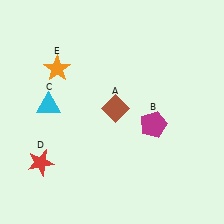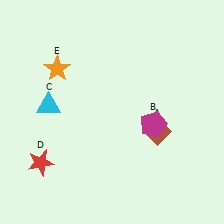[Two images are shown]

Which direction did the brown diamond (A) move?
The brown diamond (A) moved right.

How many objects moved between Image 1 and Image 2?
1 object moved between the two images.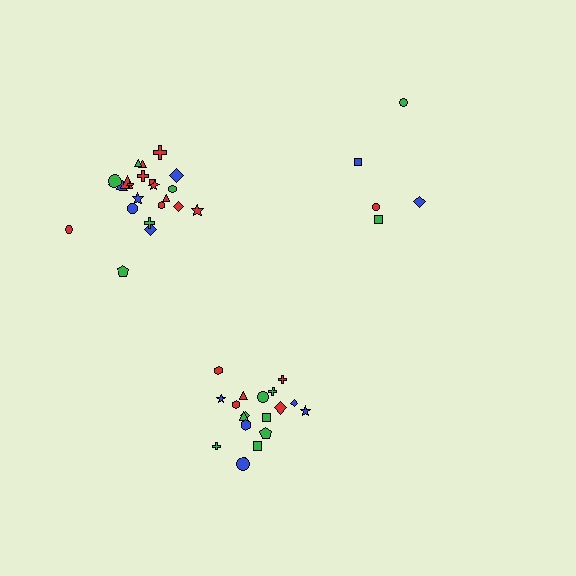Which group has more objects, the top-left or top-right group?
The top-left group.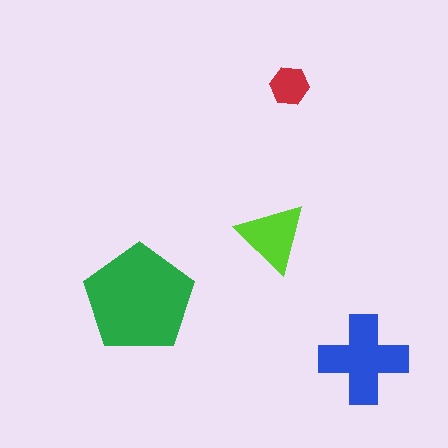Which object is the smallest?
The red hexagon.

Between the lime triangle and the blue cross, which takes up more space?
The blue cross.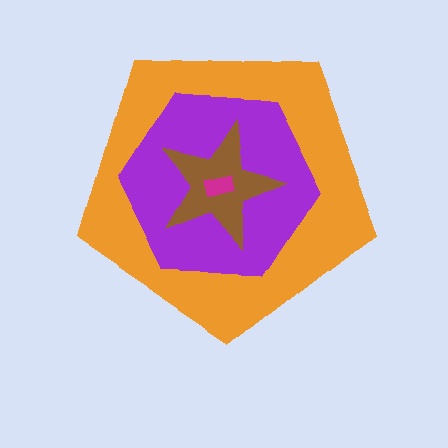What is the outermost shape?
The orange pentagon.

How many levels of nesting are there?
4.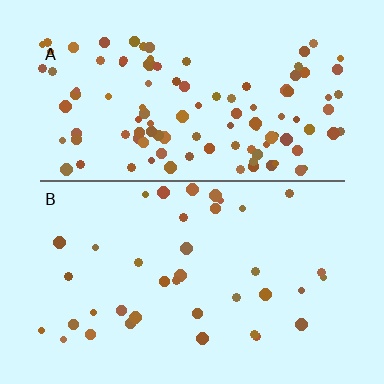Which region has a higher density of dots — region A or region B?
A (the top).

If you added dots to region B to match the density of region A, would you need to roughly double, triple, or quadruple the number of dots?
Approximately triple.